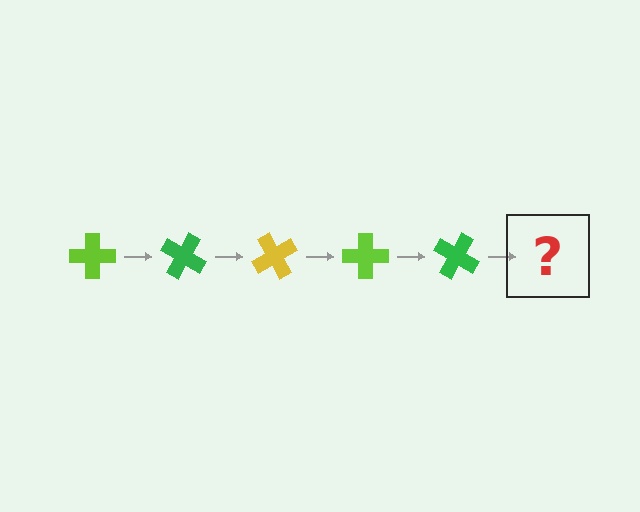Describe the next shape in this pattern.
It should be a yellow cross, rotated 150 degrees from the start.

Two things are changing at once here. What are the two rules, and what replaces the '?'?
The two rules are that it rotates 30 degrees each step and the color cycles through lime, green, and yellow. The '?' should be a yellow cross, rotated 150 degrees from the start.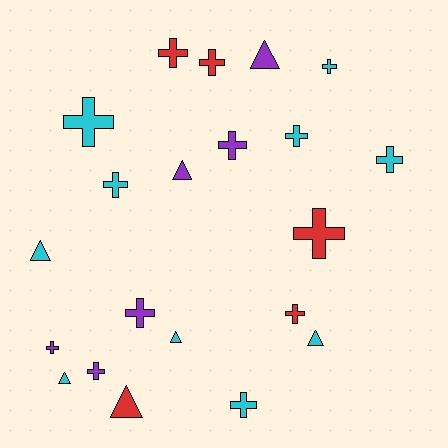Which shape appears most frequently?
Cross, with 14 objects.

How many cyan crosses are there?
There are 6 cyan crosses.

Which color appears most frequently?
Cyan, with 10 objects.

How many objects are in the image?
There are 21 objects.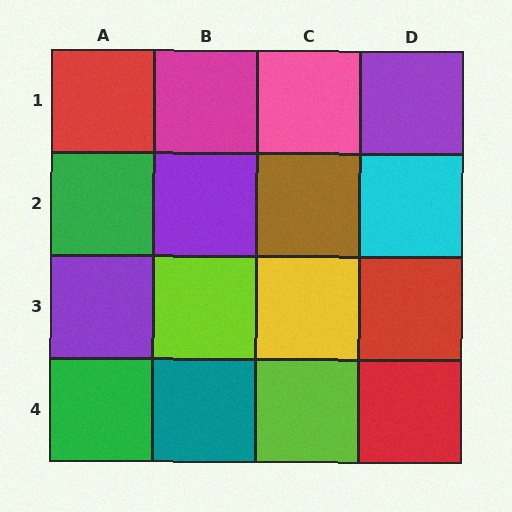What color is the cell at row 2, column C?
Brown.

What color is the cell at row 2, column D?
Cyan.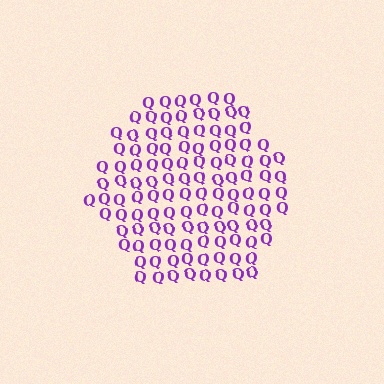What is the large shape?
The large shape is a hexagon.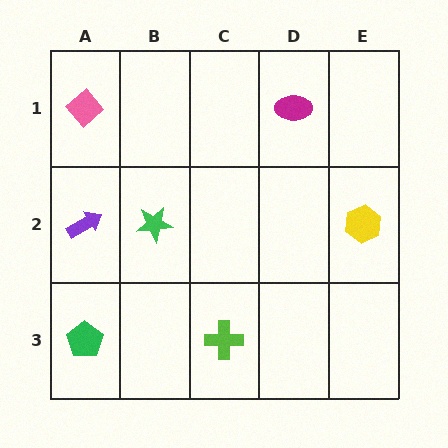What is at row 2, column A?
A purple arrow.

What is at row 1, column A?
A pink diamond.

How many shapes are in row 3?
2 shapes.